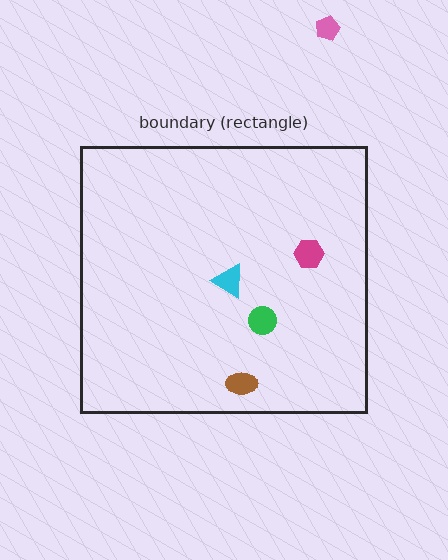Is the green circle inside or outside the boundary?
Inside.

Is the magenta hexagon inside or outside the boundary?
Inside.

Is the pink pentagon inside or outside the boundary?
Outside.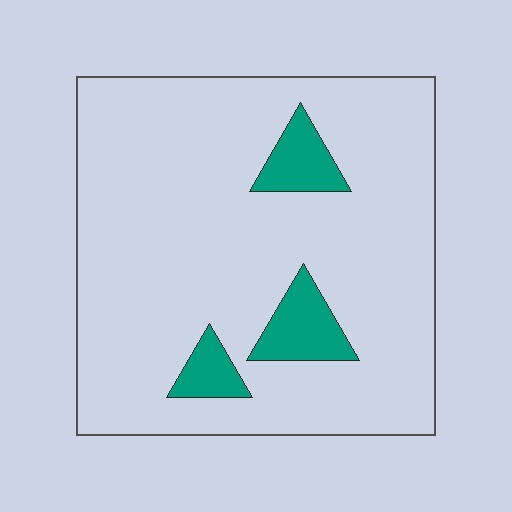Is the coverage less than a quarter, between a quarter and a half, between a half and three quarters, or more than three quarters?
Less than a quarter.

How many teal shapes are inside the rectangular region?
3.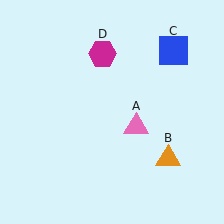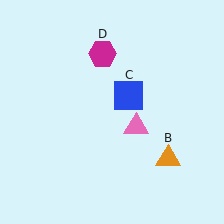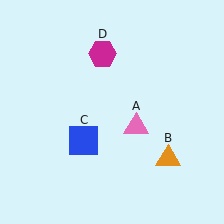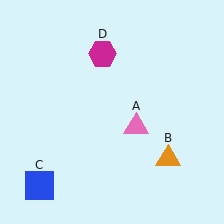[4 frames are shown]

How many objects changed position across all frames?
1 object changed position: blue square (object C).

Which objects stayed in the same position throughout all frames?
Pink triangle (object A) and orange triangle (object B) and magenta hexagon (object D) remained stationary.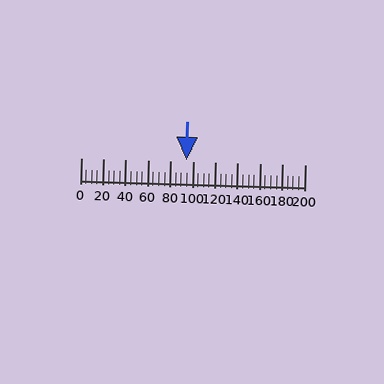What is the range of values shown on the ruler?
The ruler shows values from 0 to 200.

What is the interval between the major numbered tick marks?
The major tick marks are spaced 20 units apart.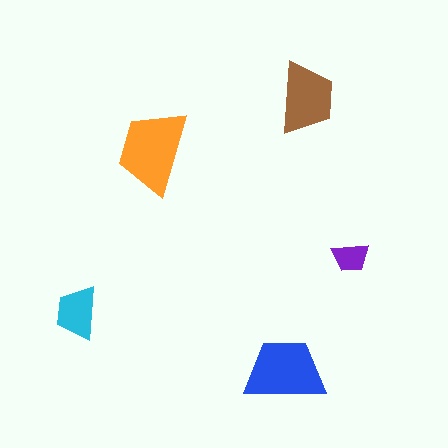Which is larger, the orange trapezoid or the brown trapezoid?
The orange one.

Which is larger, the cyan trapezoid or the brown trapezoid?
The brown one.